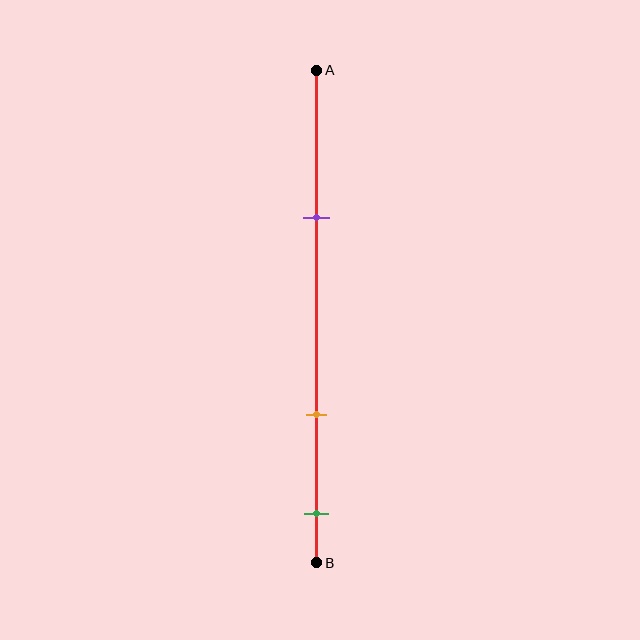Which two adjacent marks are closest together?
The orange and green marks are the closest adjacent pair.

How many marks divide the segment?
There are 3 marks dividing the segment.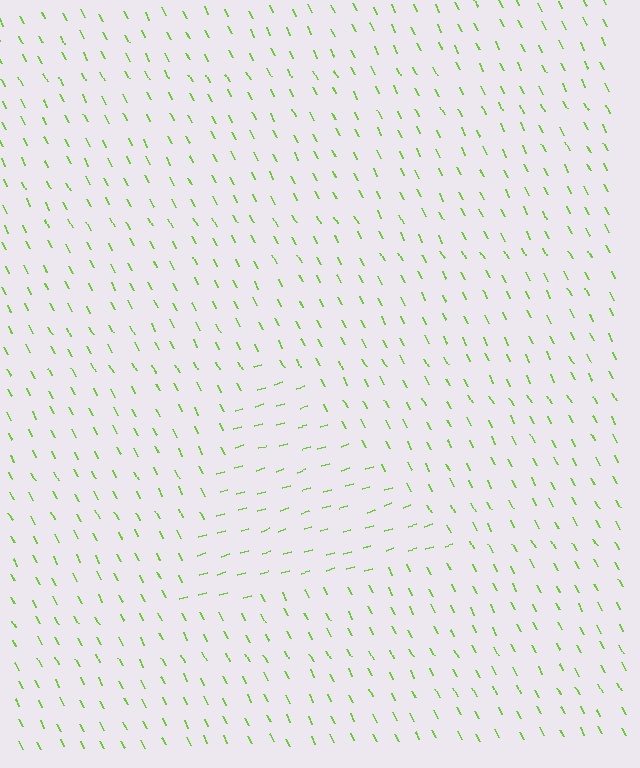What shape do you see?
I see a triangle.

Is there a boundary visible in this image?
Yes, there is a texture boundary formed by a change in line orientation.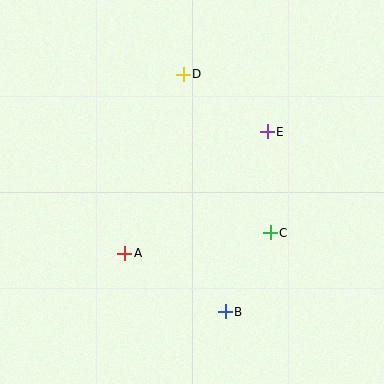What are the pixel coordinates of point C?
Point C is at (270, 233).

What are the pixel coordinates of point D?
Point D is at (183, 74).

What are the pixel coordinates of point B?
Point B is at (225, 312).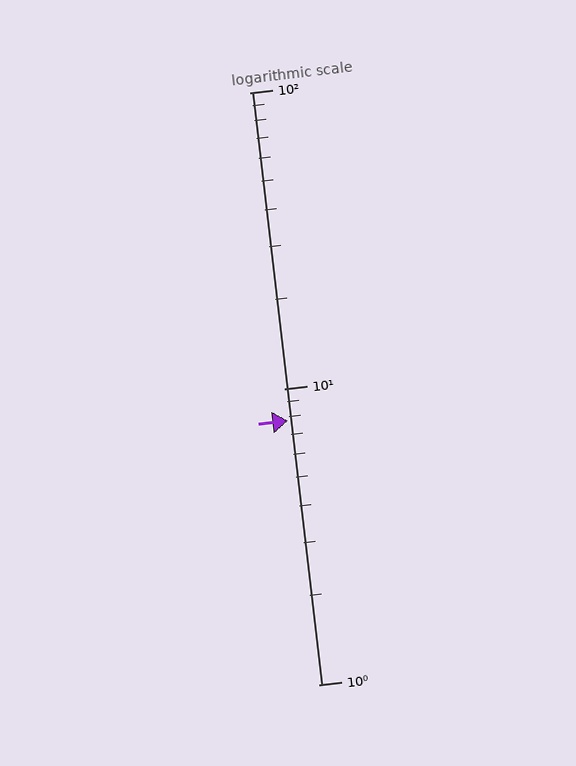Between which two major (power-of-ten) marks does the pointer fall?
The pointer is between 1 and 10.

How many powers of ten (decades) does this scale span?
The scale spans 2 decades, from 1 to 100.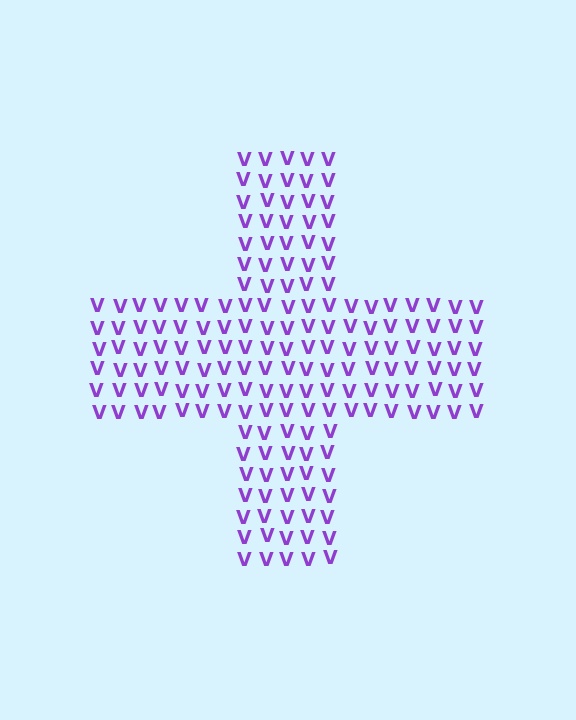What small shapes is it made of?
It is made of small letter V's.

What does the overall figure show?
The overall figure shows a cross.